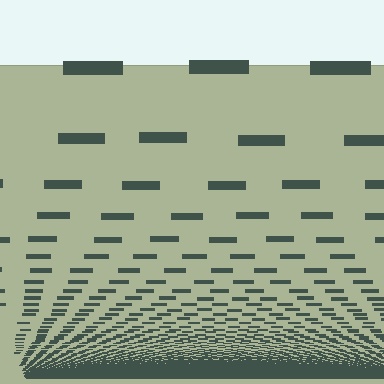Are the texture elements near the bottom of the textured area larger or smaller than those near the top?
Smaller. The gradient is inverted — elements near the bottom are smaller and denser.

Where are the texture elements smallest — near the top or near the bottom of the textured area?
Near the bottom.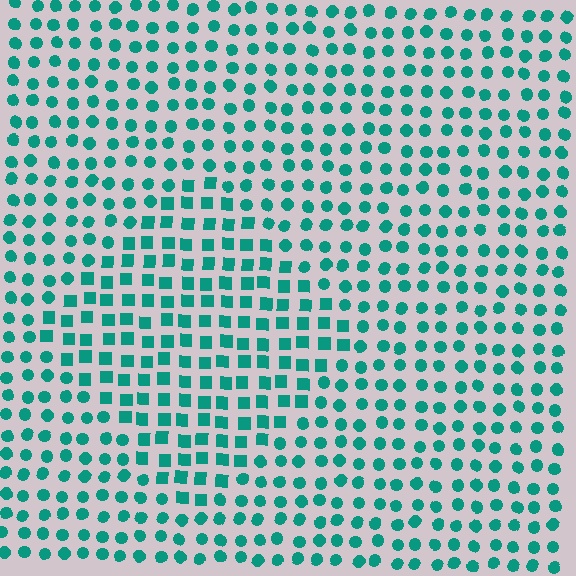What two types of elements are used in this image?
The image uses squares inside the diamond region and circles outside it.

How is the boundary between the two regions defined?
The boundary is defined by a change in element shape: squares inside vs. circles outside. All elements share the same color and spacing.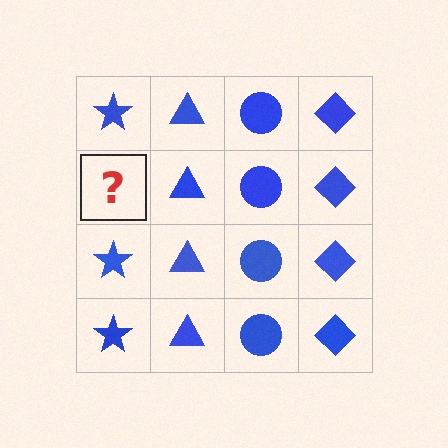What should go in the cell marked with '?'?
The missing cell should contain a blue star.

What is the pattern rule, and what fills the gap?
The rule is that each column has a consistent shape. The gap should be filled with a blue star.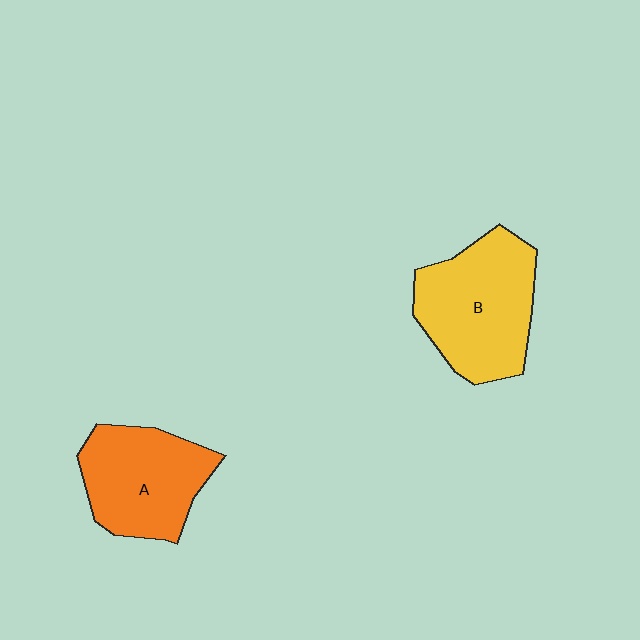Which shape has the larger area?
Shape B (yellow).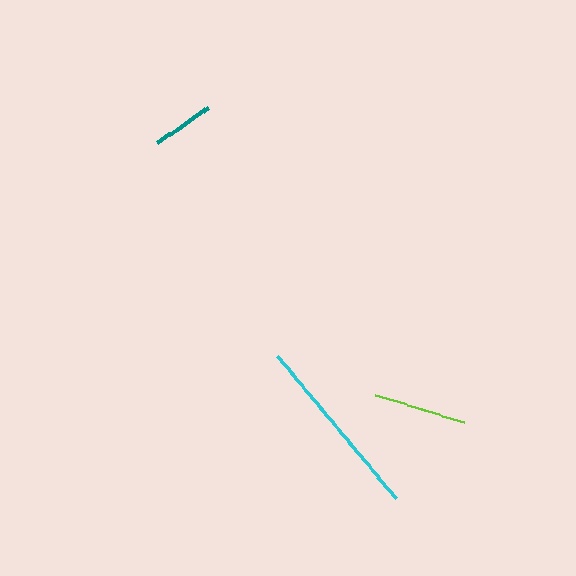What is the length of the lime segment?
The lime segment is approximately 94 pixels long.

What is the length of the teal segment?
The teal segment is approximately 63 pixels long.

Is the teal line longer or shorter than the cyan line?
The cyan line is longer than the teal line.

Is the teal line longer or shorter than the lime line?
The lime line is longer than the teal line.